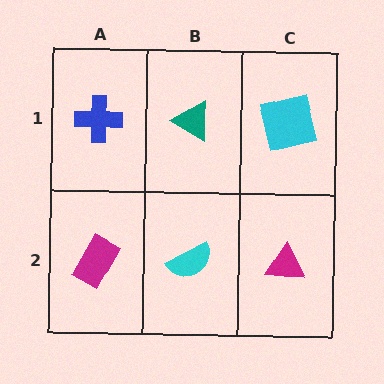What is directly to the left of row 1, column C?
A teal triangle.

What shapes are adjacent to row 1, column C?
A magenta triangle (row 2, column C), a teal triangle (row 1, column B).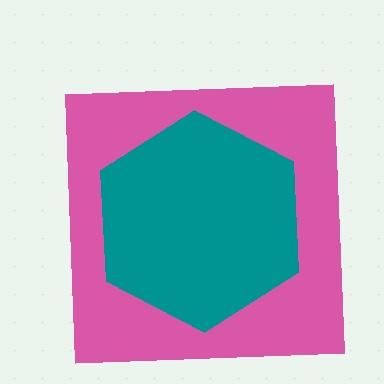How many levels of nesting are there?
2.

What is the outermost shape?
The pink square.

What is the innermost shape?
The teal hexagon.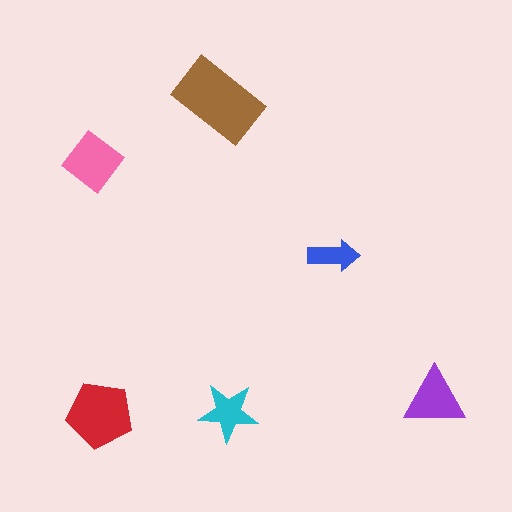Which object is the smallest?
The blue arrow.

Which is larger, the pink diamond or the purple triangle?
The pink diamond.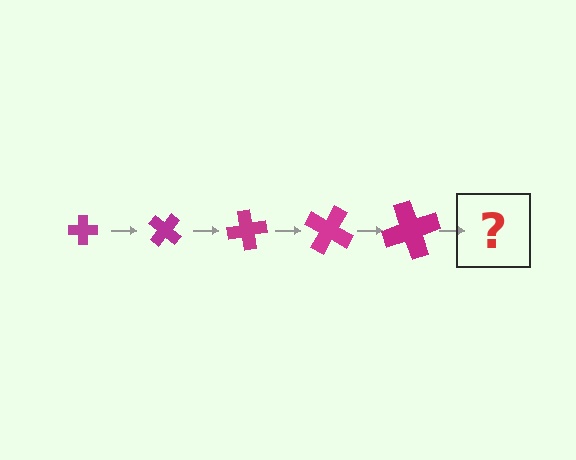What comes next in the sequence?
The next element should be a cross, larger than the previous one and rotated 200 degrees from the start.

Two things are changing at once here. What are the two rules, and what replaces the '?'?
The two rules are that the cross grows larger each step and it rotates 40 degrees each step. The '?' should be a cross, larger than the previous one and rotated 200 degrees from the start.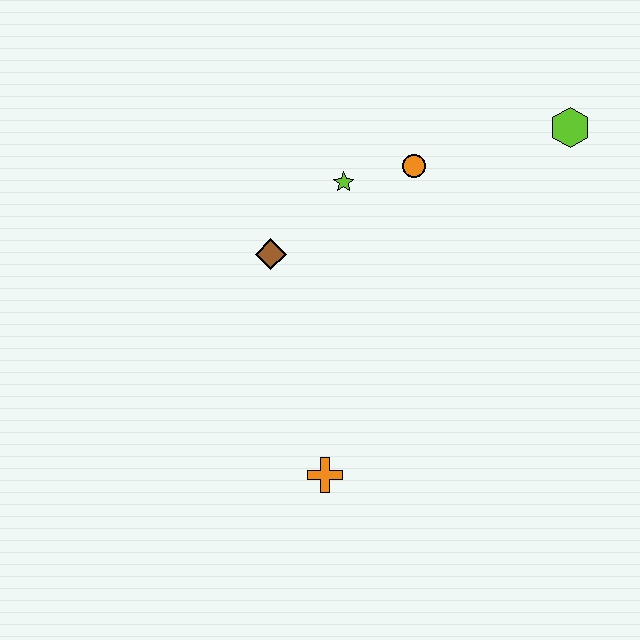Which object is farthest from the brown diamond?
The lime hexagon is farthest from the brown diamond.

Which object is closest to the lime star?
The orange circle is closest to the lime star.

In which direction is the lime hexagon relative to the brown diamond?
The lime hexagon is to the right of the brown diamond.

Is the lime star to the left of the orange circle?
Yes